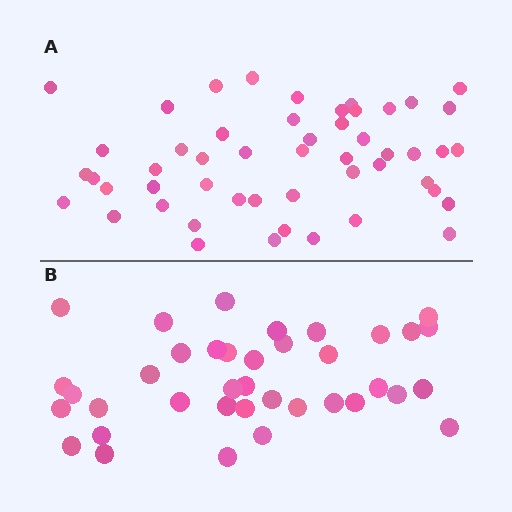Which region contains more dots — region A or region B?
Region A (the top region) has more dots.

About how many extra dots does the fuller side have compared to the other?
Region A has approximately 15 more dots than region B.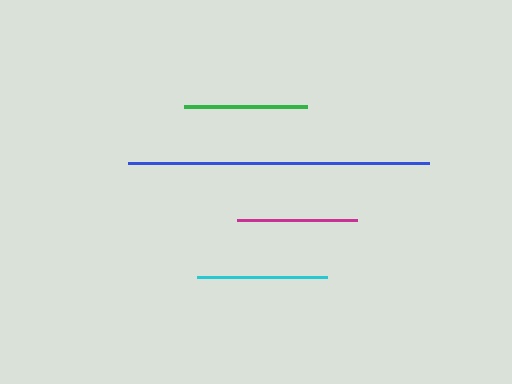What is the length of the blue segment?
The blue segment is approximately 301 pixels long.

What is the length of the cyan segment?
The cyan segment is approximately 130 pixels long.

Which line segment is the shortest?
The magenta line is the shortest at approximately 120 pixels.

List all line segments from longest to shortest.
From longest to shortest: blue, cyan, green, magenta.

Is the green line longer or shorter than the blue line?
The blue line is longer than the green line.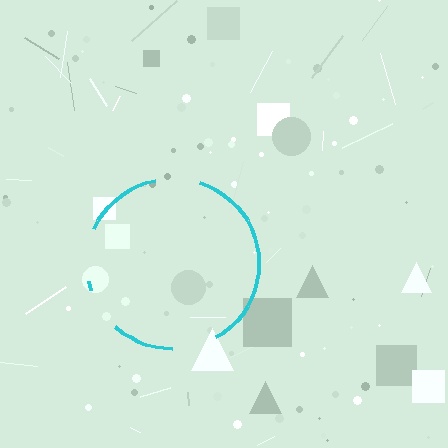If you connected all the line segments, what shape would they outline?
They would outline a circle.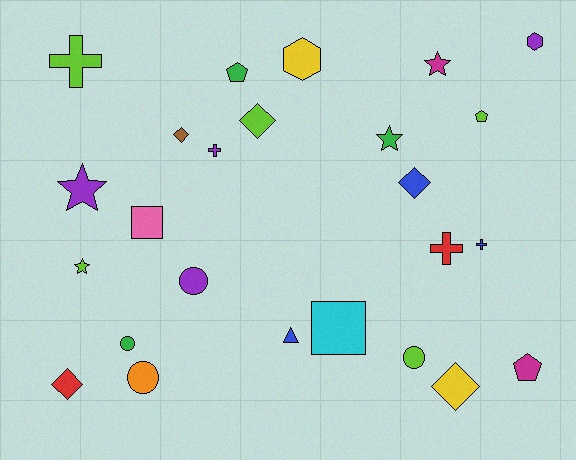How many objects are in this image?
There are 25 objects.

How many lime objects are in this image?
There are 5 lime objects.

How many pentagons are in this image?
There are 3 pentagons.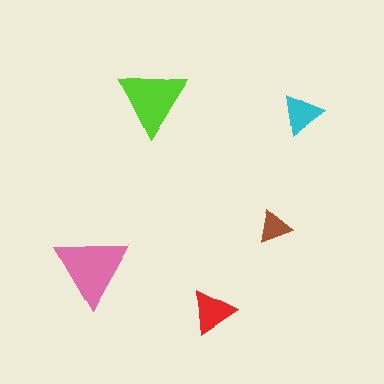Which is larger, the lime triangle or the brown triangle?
The lime one.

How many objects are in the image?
There are 5 objects in the image.